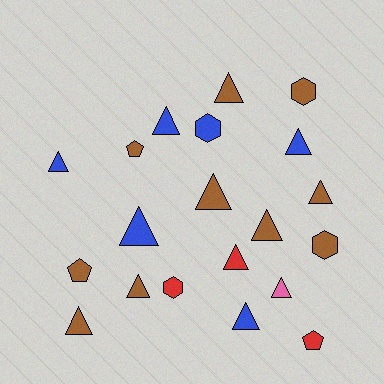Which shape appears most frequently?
Triangle, with 13 objects.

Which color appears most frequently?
Brown, with 10 objects.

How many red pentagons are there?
There is 1 red pentagon.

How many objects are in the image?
There are 20 objects.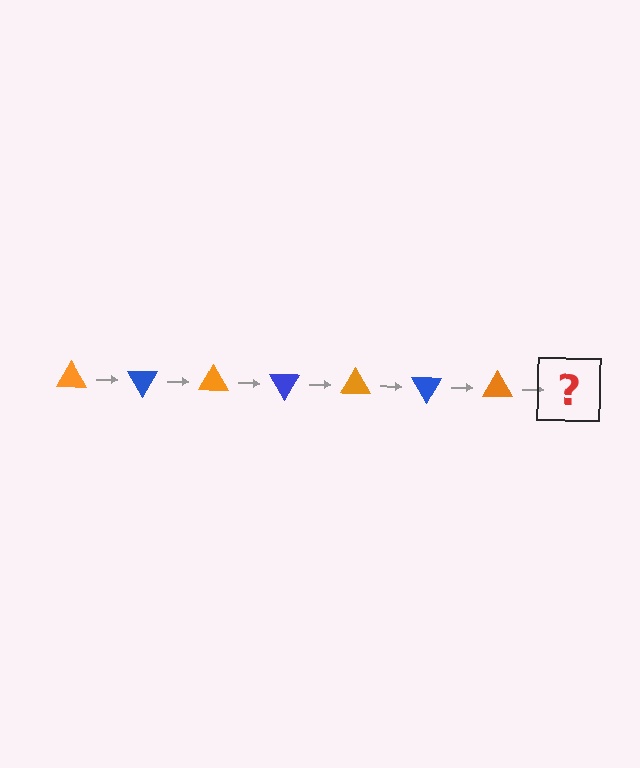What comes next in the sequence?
The next element should be a blue triangle, rotated 420 degrees from the start.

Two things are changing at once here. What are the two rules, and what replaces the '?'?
The two rules are that it rotates 60 degrees each step and the color cycles through orange and blue. The '?' should be a blue triangle, rotated 420 degrees from the start.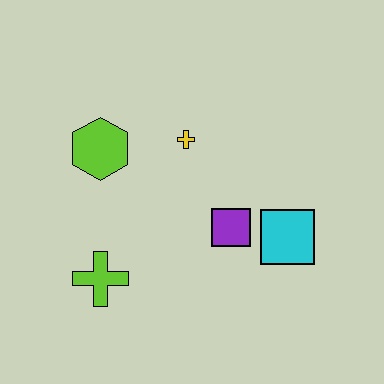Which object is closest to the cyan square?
The purple square is closest to the cyan square.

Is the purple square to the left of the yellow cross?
No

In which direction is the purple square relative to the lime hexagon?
The purple square is to the right of the lime hexagon.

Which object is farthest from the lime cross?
The cyan square is farthest from the lime cross.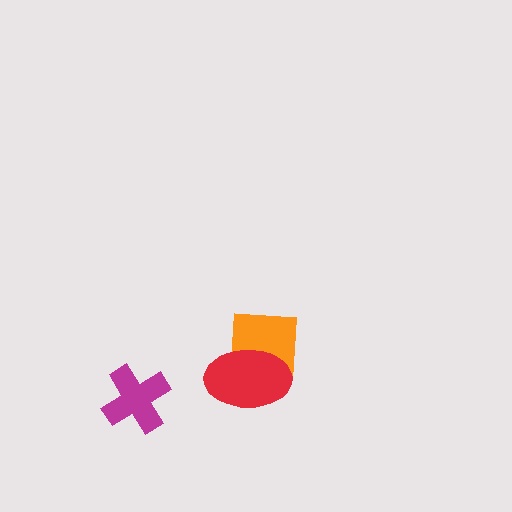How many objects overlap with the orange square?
1 object overlaps with the orange square.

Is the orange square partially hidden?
Yes, it is partially covered by another shape.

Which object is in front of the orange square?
The red ellipse is in front of the orange square.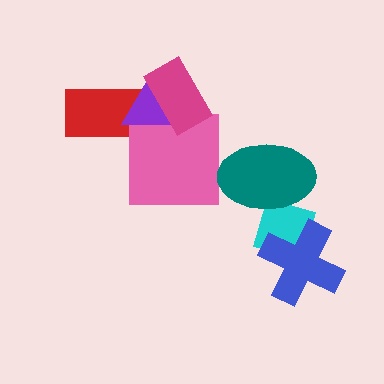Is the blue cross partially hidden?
No, no other shape covers it.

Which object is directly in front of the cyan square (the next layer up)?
The blue cross is directly in front of the cyan square.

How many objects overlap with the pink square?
2 objects overlap with the pink square.